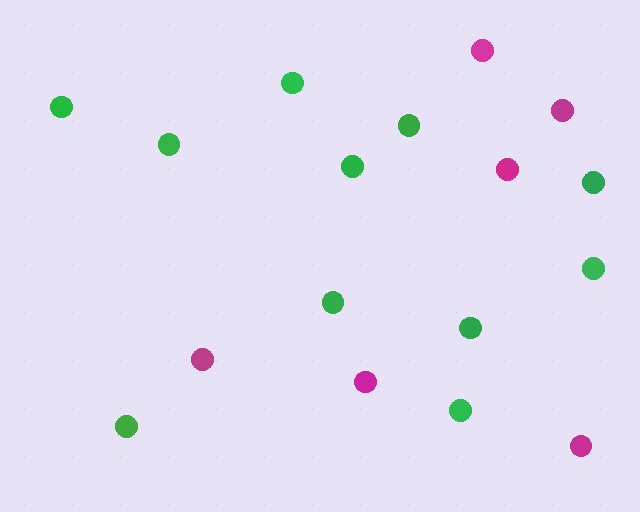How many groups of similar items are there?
There are 2 groups: one group of magenta circles (6) and one group of green circles (11).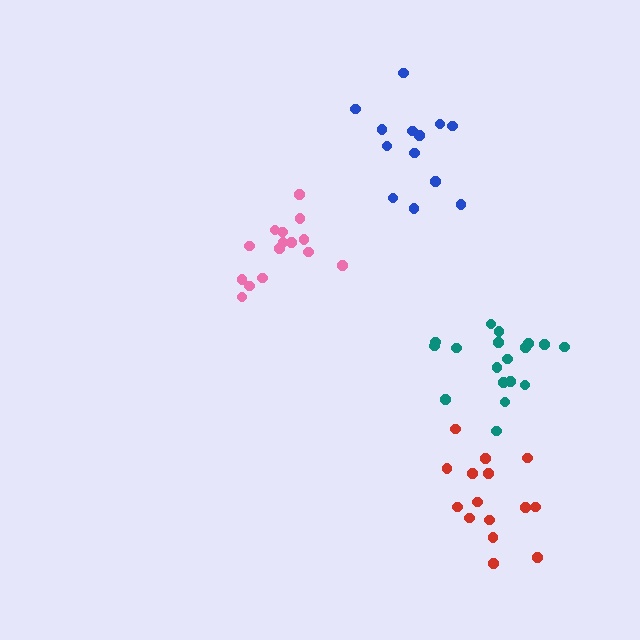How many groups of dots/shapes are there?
There are 4 groups.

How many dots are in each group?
Group 1: 15 dots, Group 2: 15 dots, Group 3: 18 dots, Group 4: 13 dots (61 total).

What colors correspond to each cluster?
The clusters are colored: red, pink, teal, blue.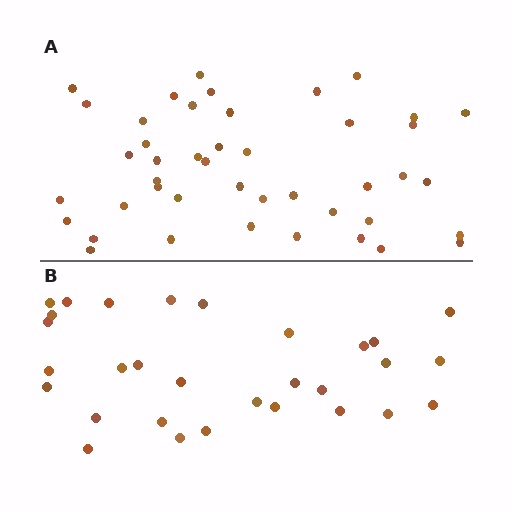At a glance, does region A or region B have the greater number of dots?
Region A (the top region) has more dots.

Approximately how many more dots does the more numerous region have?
Region A has approximately 15 more dots than region B.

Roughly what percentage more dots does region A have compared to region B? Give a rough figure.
About 45% more.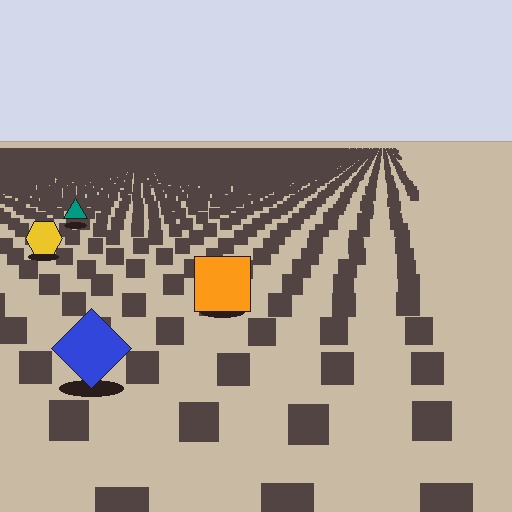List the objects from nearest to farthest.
From nearest to farthest: the blue diamond, the orange square, the yellow hexagon, the teal triangle.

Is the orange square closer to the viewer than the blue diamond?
No. The blue diamond is closer — you can tell from the texture gradient: the ground texture is coarser near it.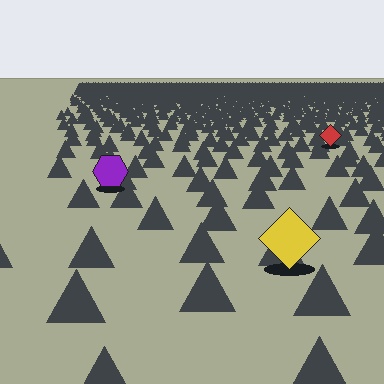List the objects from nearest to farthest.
From nearest to farthest: the yellow diamond, the purple hexagon, the red diamond.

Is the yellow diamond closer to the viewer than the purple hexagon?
Yes. The yellow diamond is closer — you can tell from the texture gradient: the ground texture is coarser near it.